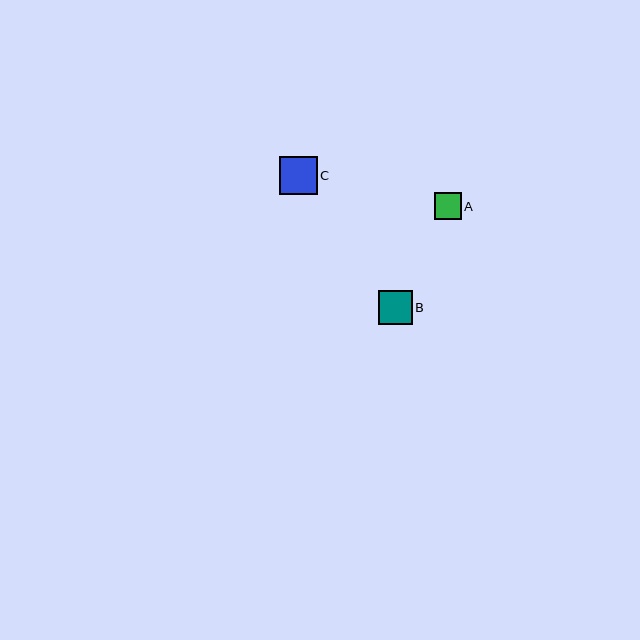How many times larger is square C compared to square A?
Square C is approximately 1.4 times the size of square A.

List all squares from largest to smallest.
From largest to smallest: C, B, A.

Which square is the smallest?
Square A is the smallest with a size of approximately 26 pixels.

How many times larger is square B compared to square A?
Square B is approximately 1.3 times the size of square A.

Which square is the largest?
Square C is the largest with a size of approximately 38 pixels.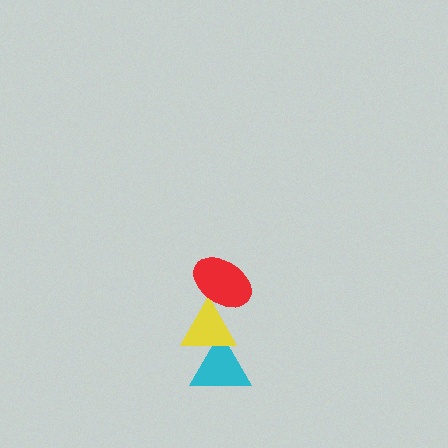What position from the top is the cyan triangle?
The cyan triangle is 3rd from the top.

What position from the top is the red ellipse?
The red ellipse is 1st from the top.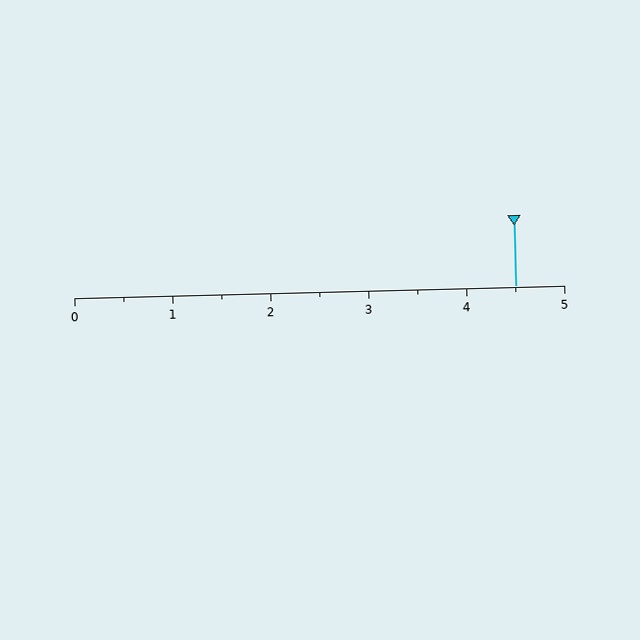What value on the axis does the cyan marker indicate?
The marker indicates approximately 4.5.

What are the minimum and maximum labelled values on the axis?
The axis runs from 0 to 5.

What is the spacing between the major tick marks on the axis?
The major ticks are spaced 1 apart.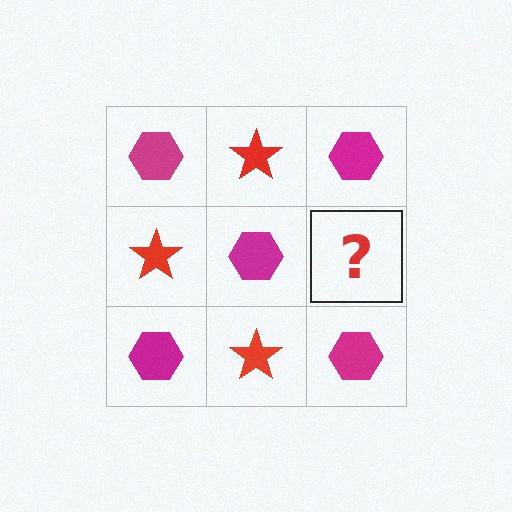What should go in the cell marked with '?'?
The missing cell should contain a red star.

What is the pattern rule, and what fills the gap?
The rule is that it alternates magenta hexagon and red star in a checkerboard pattern. The gap should be filled with a red star.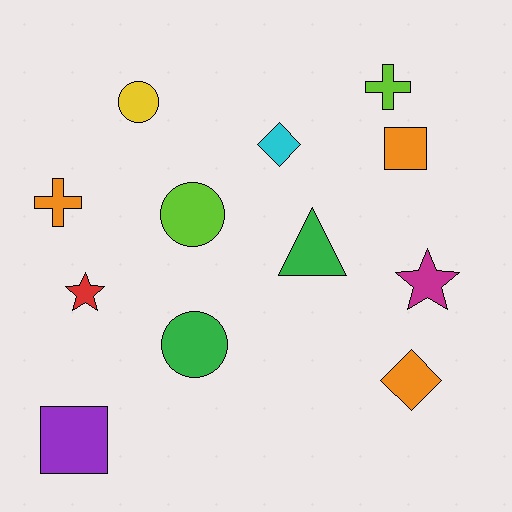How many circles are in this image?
There are 3 circles.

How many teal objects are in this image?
There are no teal objects.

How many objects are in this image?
There are 12 objects.